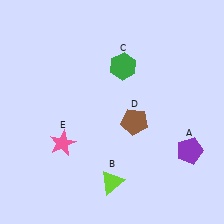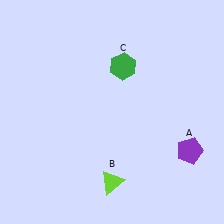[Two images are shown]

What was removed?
The pink star (E), the brown pentagon (D) were removed in Image 2.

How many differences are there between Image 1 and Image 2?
There are 2 differences between the two images.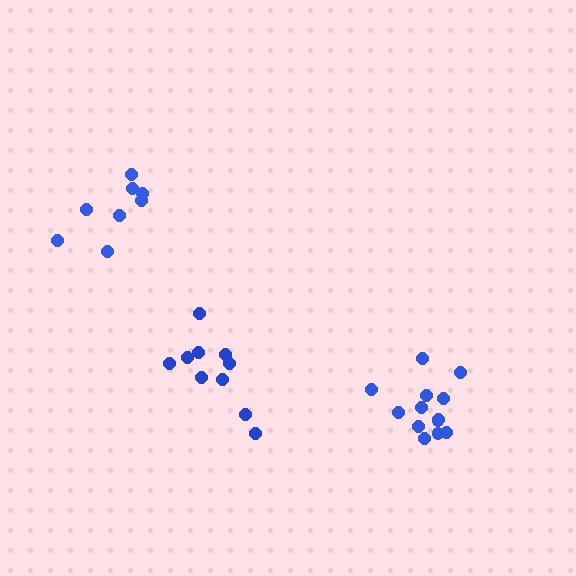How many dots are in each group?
Group 1: 10 dots, Group 2: 13 dots, Group 3: 8 dots (31 total).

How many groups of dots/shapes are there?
There are 3 groups.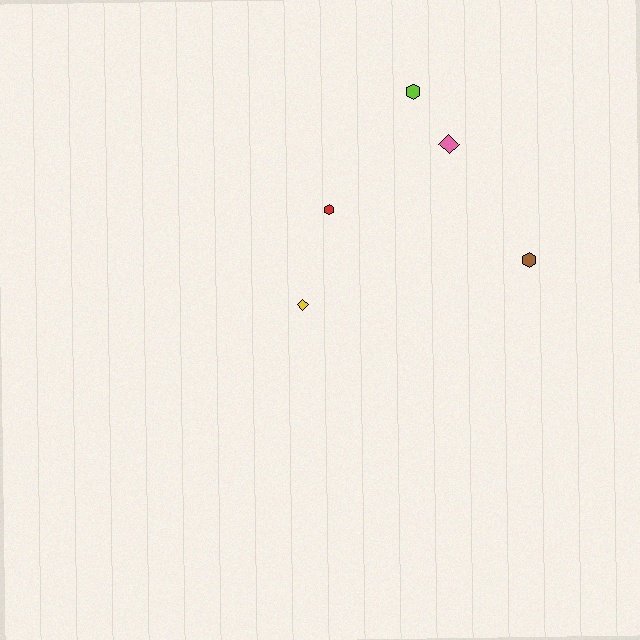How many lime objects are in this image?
There is 1 lime object.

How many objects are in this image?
There are 5 objects.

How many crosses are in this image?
There are no crosses.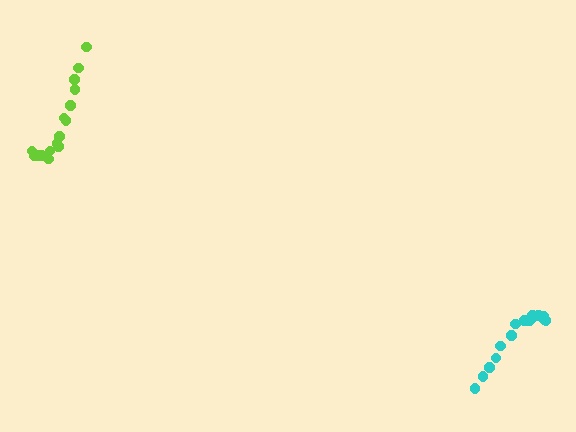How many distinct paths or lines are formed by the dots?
There are 2 distinct paths.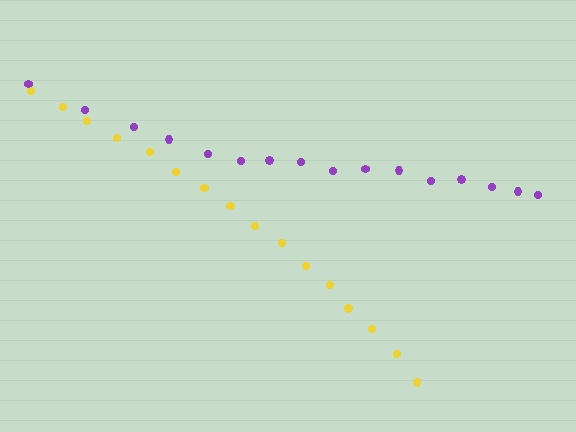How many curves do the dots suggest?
There are 2 distinct paths.